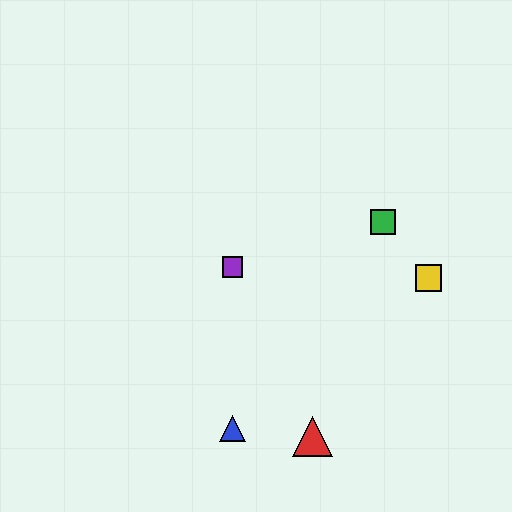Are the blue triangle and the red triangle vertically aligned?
No, the blue triangle is at x≈232 and the red triangle is at x≈312.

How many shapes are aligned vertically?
2 shapes (the blue triangle, the purple square) are aligned vertically.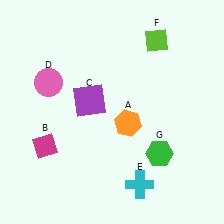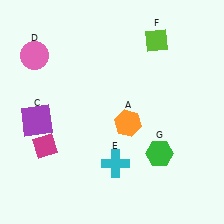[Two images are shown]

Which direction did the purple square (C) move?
The purple square (C) moved left.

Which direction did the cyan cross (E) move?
The cyan cross (E) moved left.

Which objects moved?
The objects that moved are: the purple square (C), the pink circle (D), the cyan cross (E).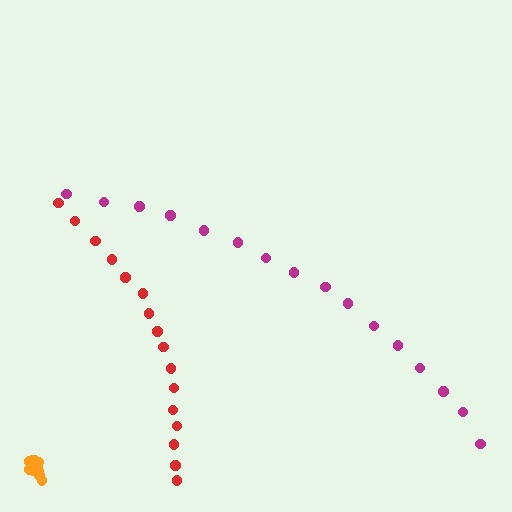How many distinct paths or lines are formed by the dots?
There are 3 distinct paths.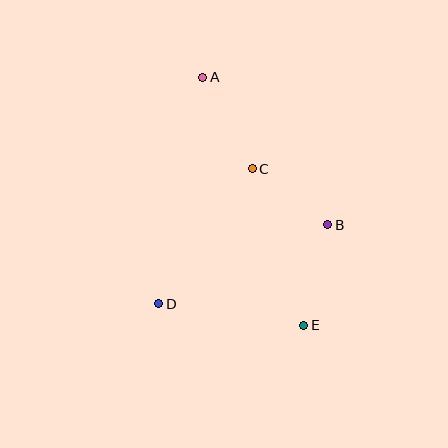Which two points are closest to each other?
Points B and C are closest to each other.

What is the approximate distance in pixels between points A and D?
The distance between A and D is approximately 231 pixels.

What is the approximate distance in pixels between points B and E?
The distance between B and E is approximately 103 pixels.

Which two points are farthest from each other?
Points A and E are farthest from each other.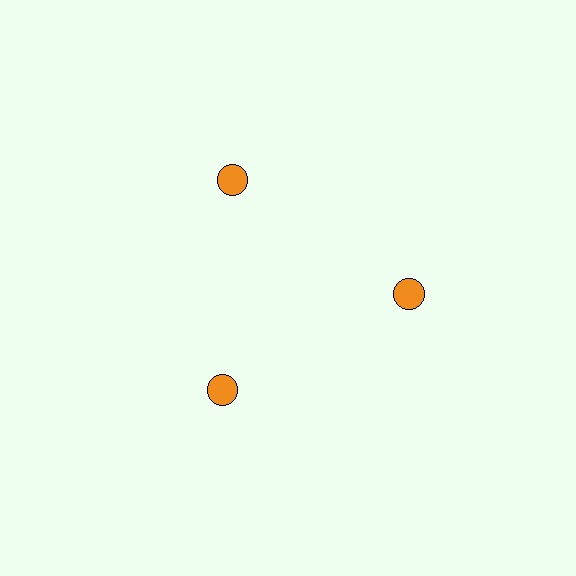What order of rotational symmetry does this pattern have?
This pattern has 3-fold rotational symmetry.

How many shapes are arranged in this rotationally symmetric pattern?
There are 3 shapes, arranged in 3 groups of 1.